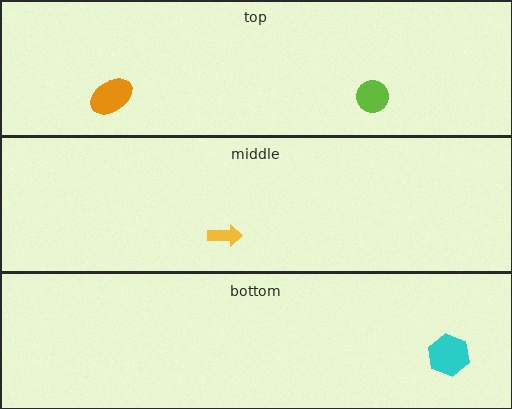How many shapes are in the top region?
2.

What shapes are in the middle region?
The yellow arrow.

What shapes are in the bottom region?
The cyan hexagon.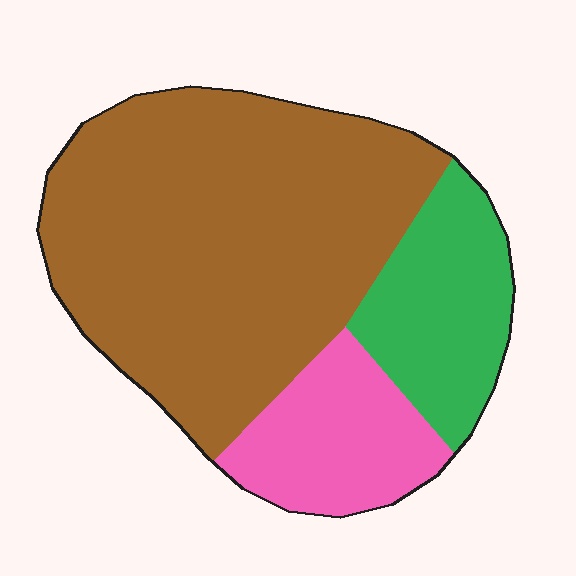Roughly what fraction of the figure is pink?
Pink takes up about one sixth (1/6) of the figure.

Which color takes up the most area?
Brown, at roughly 65%.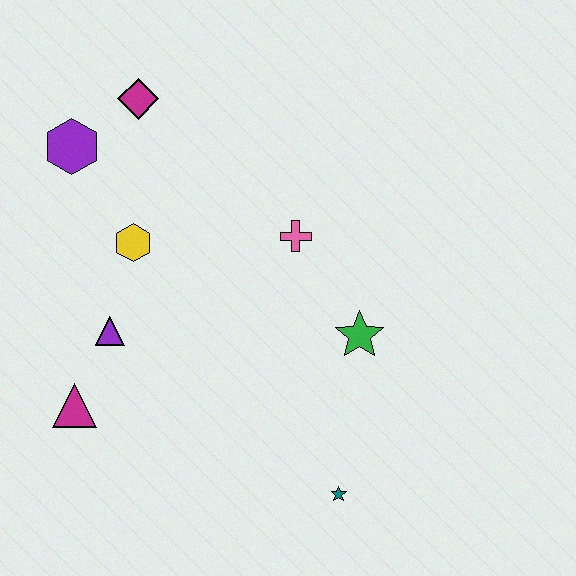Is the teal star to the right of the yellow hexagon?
Yes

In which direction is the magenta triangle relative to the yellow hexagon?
The magenta triangle is below the yellow hexagon.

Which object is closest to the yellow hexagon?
The purple triangle is closest to the yellow hexagon.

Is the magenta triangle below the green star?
Yes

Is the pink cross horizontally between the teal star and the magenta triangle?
Yes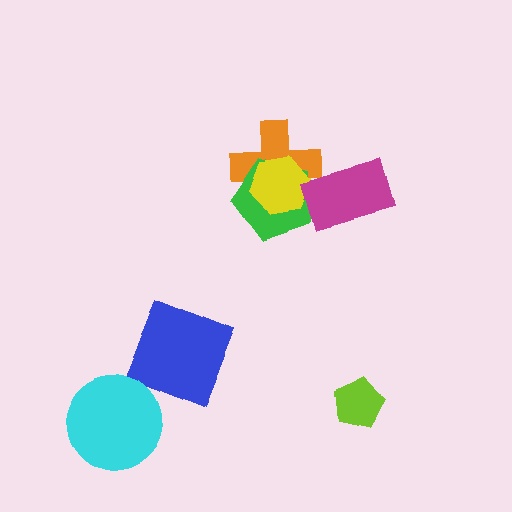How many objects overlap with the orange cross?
3 objects overlap with the orange cross.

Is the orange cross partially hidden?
Yes, it is partially covered by another shape.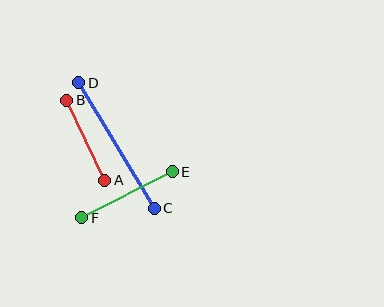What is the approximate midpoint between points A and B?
The midpoint is at approximately (86, 140) pixels.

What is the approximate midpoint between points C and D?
The midpoint is at approximately (116, 145) pixels.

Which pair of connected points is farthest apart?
Points C and D are farthest apart.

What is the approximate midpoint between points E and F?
The midpoint is at approximately (127, 195) pixels.